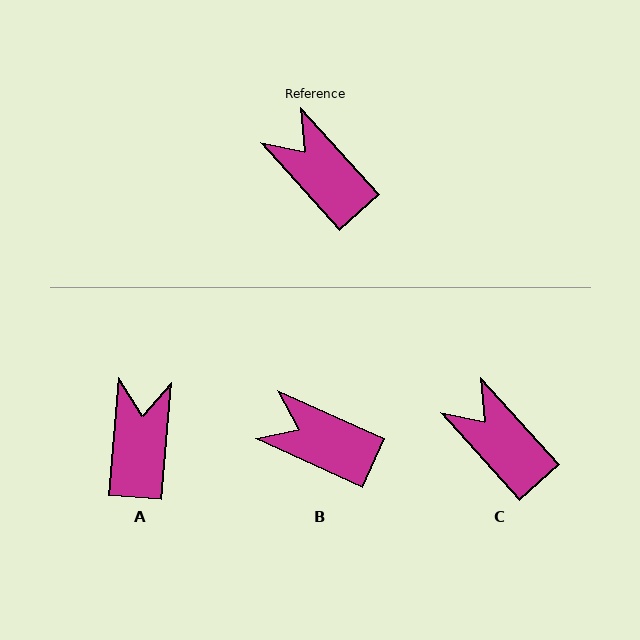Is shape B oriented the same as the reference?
No, it is off by about 23 degrees.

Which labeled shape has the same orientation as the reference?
C.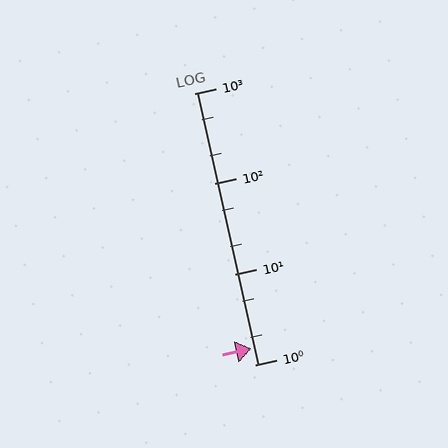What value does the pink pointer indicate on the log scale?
The pointer indicates approximately 1.5.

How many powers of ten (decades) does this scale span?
The scale spans 3 decades, from 1 to 1000.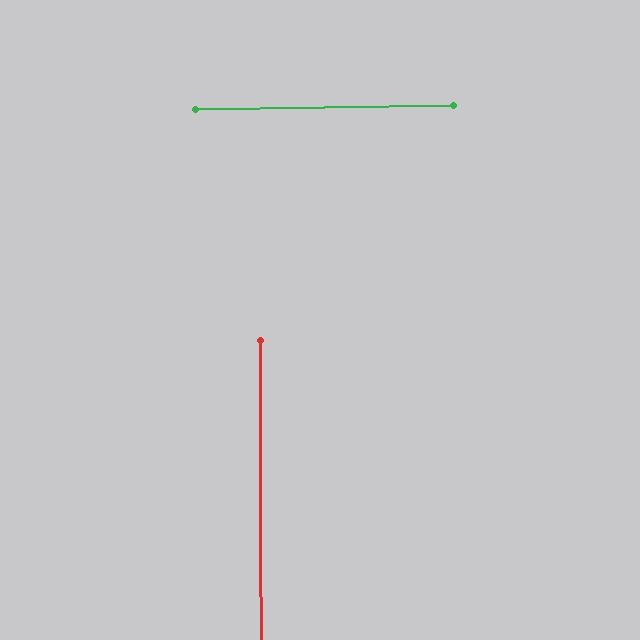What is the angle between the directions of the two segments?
Approximately 89 degrees.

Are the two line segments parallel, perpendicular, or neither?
Perpendicular — they meet at approximately 89°.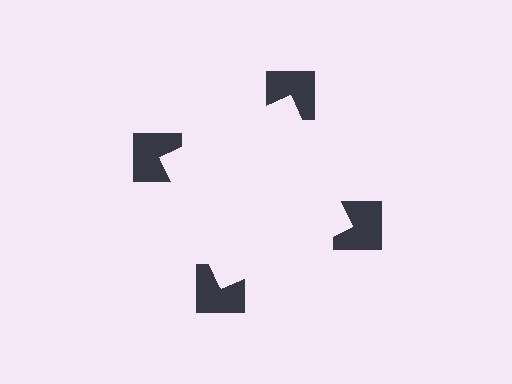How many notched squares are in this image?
There are 4 — one at each vertex of the illusory square.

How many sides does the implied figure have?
4 sides.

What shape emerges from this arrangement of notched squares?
An illusory square — its edges are inferred from the aligned wedge cuts in the notched squares, not physically drawn.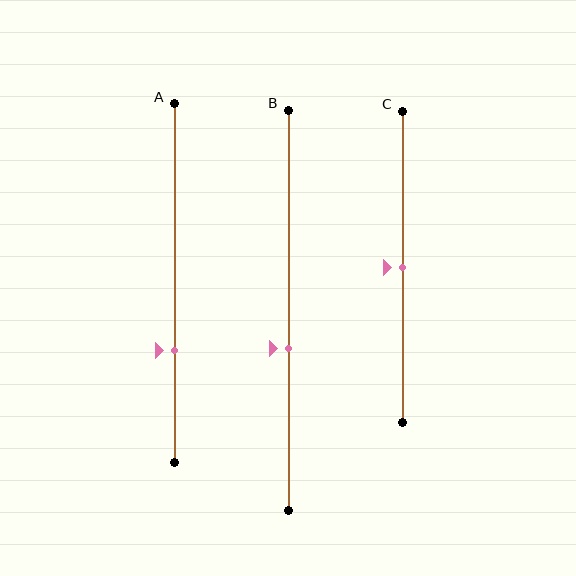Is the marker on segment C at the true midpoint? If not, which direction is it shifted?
Yes, the marker on segment C is at the true midpoint.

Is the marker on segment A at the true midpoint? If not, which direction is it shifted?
No, the marker on segment A is shifted downward by about 19% of the segment length.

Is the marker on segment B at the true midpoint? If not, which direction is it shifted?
No, the marker on segment B is shifted downward by about 10% of the segment length.